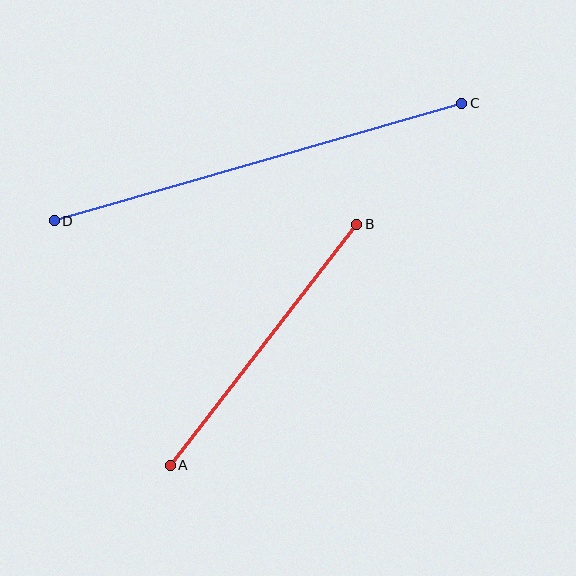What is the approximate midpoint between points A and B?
The midpoint is at approximately (263, 345) pixels.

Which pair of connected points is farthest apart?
Points C and D are farthest apart.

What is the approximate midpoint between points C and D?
The midpoint is at approximately (258, 162) pixels.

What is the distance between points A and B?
The distance is approximately 305 pixels.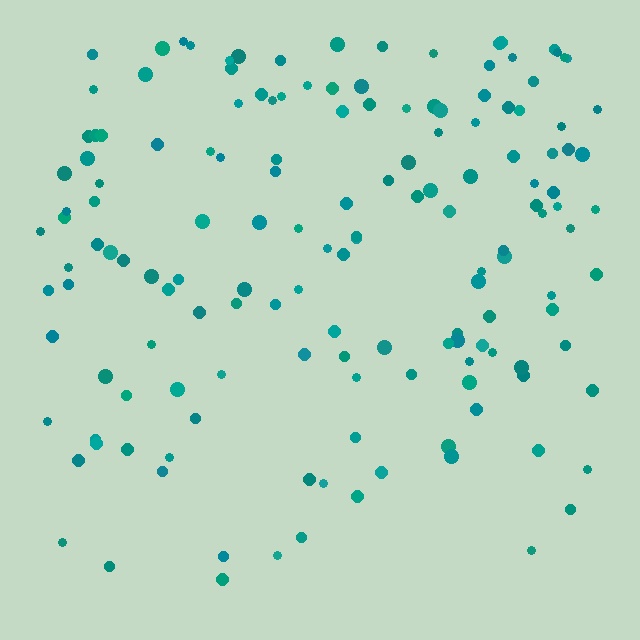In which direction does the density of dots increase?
From bottom to top, with the top side densest.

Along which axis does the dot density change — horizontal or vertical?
Vertical.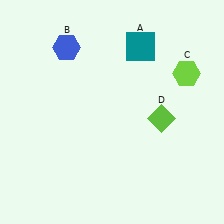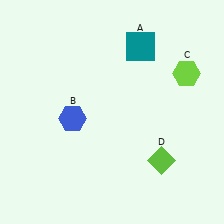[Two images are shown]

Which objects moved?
The objects that moved are: the blue hexagon (B), the lime diamond (D).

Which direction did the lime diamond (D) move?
The lime diamond (D) moved down.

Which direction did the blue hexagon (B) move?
The blue hexagon (B) moved down.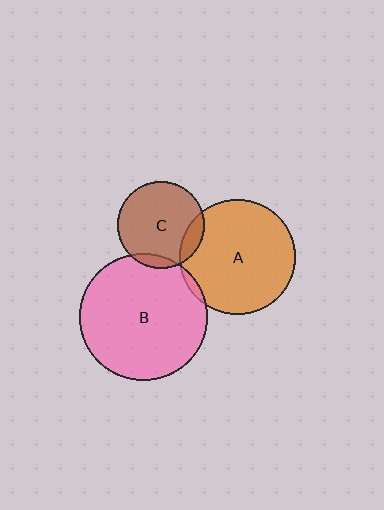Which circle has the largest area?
Circle B (pink).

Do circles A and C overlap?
Yes.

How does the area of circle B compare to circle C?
Approximately 2.1 times.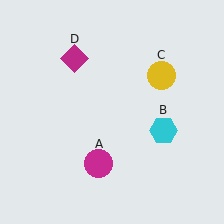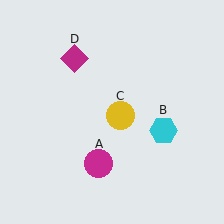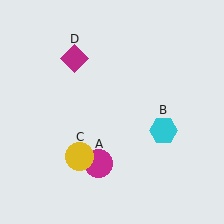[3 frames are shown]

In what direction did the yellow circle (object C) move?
The yellow circle (object C) moved down and to the left.